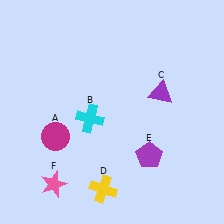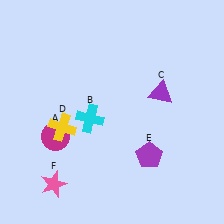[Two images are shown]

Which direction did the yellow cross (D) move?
The yellow cross (D) moved up.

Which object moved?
The yellow cross (D) moved up.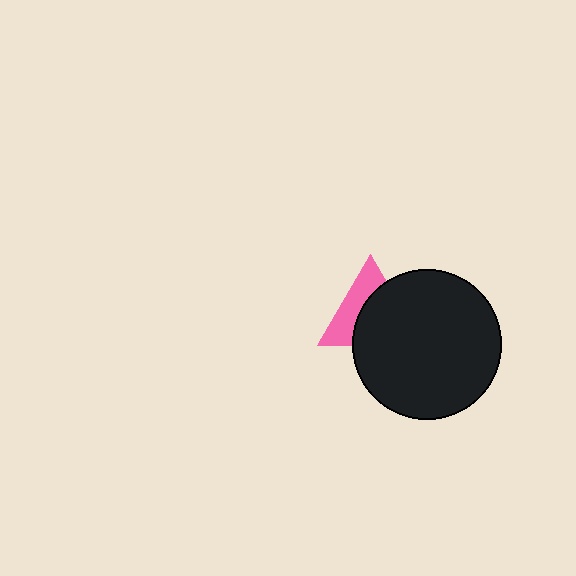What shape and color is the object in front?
The object in front is a black circle.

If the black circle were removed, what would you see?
You would see the complete pink triangle.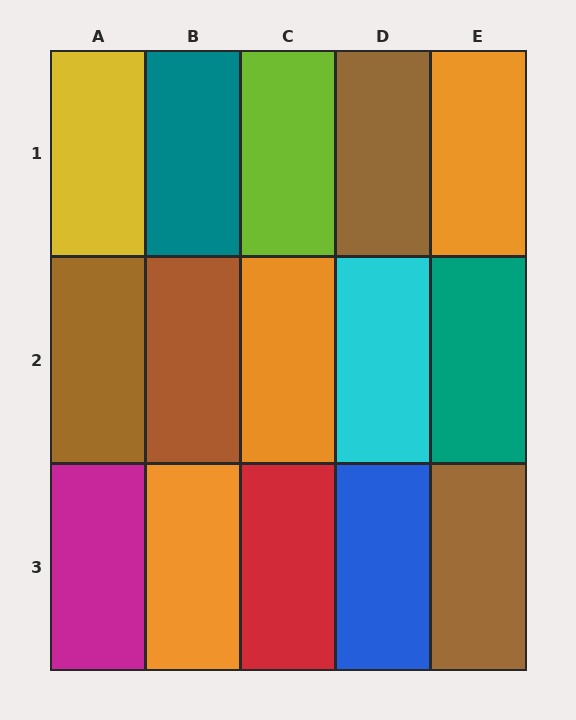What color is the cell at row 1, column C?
Lime.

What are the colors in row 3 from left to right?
Magenta, orange, red, blue, brown.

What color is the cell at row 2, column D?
Cyan.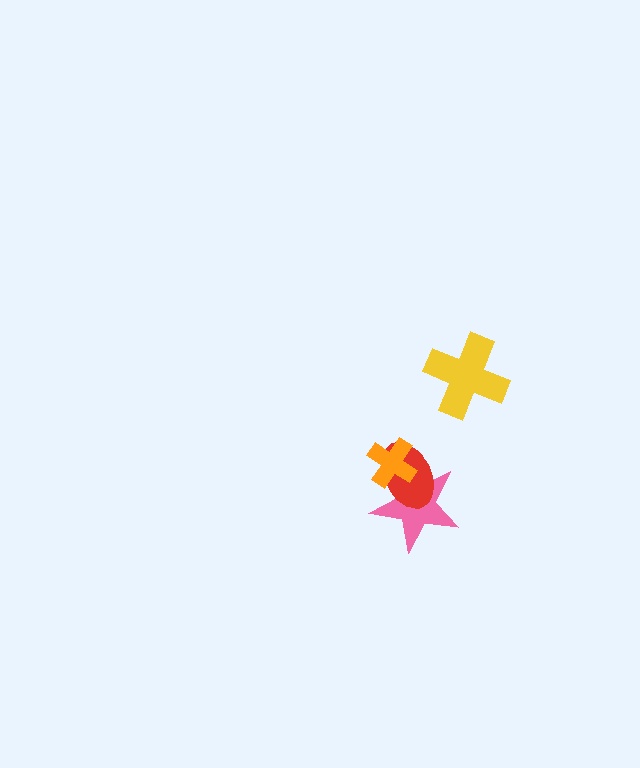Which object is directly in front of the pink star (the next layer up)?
The red ellipse is directly in front of the pink star.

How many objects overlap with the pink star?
2 objects overlap with the pink star.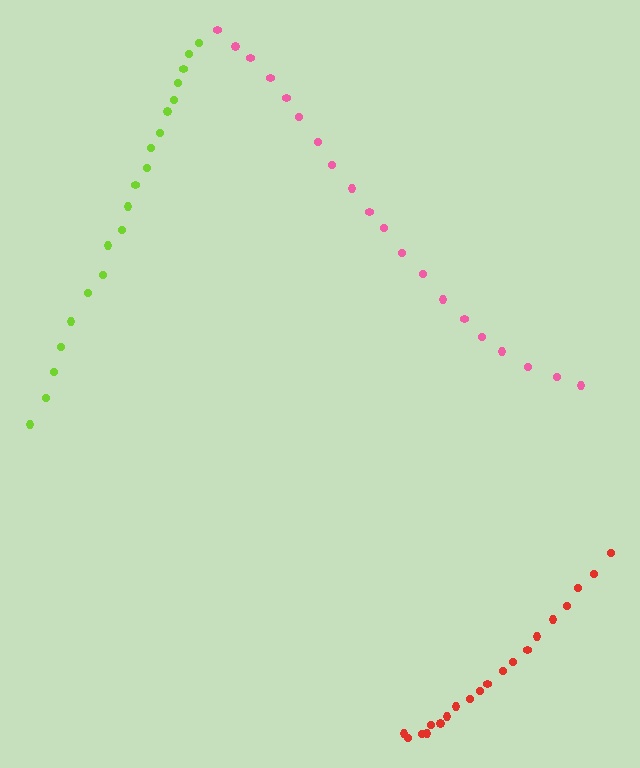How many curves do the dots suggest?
There are 3 distinct paths.